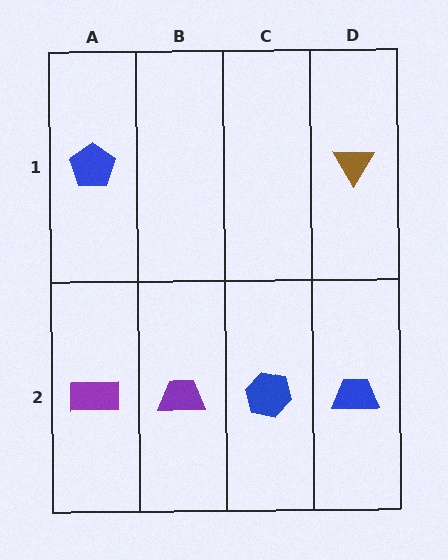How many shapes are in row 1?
2 shapes.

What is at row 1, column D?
A brown triangle.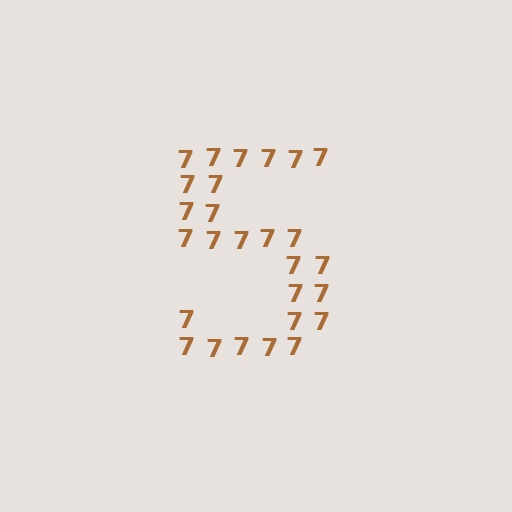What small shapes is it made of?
It is made of small digit 7's.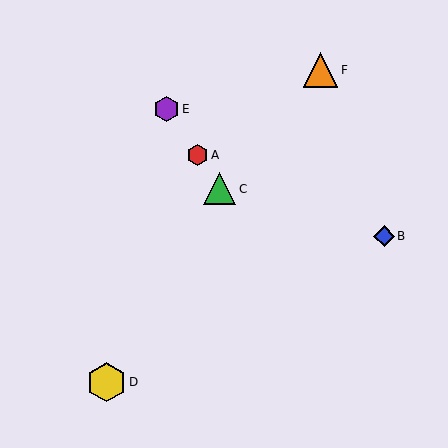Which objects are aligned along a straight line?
Objects A, C, E are aligned along a straight line.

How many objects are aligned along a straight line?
3 objects (A, C, E) are aligned along a straight line.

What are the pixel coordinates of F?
Object F is at (321, 70).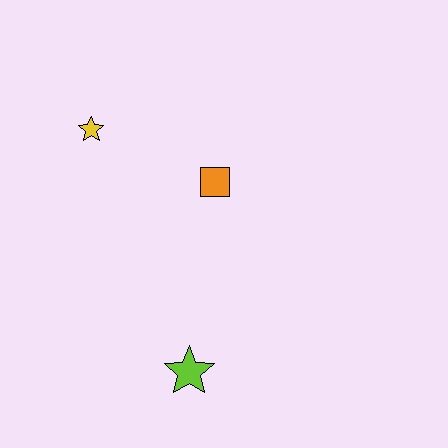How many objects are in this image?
There are 3 objects.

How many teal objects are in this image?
There are no teal objects.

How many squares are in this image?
There is 1 square.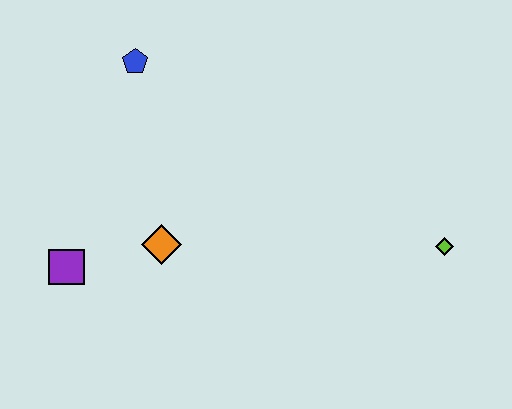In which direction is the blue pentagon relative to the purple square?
The blue pentagon is above the purple square.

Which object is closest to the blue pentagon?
The orange diamond is closest to the blue pentagon.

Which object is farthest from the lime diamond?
The purple square is farthest from the lime diamond.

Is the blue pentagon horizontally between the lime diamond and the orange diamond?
No